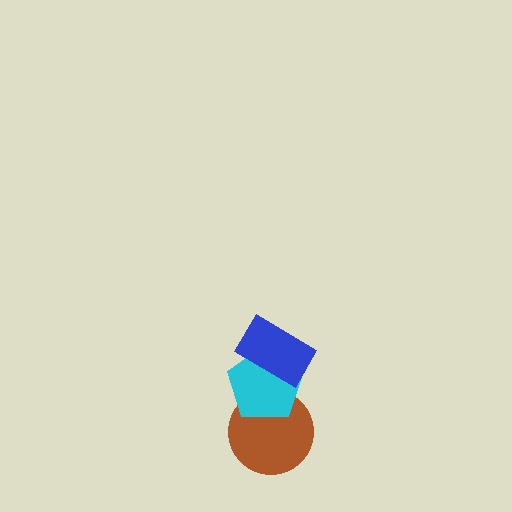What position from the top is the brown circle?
The brown circle is 3rd from the top.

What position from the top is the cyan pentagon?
The cyan pentagon is 2nd from the top.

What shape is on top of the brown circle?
The cyan pentagon is on top of the brown circle.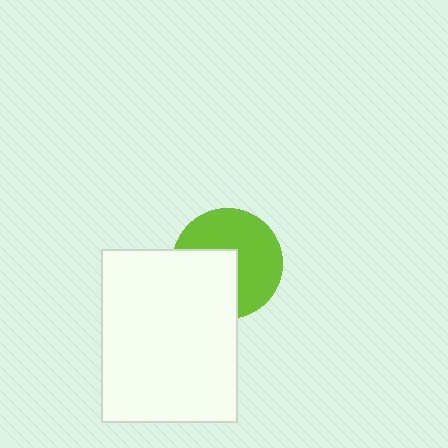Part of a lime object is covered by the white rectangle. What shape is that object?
It is a circle.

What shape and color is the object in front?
The object in front is a white rectangle.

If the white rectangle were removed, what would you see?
You would see the complete lime circle.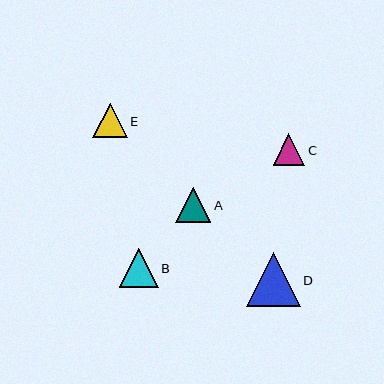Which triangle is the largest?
Triangle D is the largest with a size of approximately 54 pixels.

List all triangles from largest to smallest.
From largest to smallest: D, B, A, E, C.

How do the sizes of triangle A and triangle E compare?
Triangle A and triangle E are approximately the same size.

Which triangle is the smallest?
Triangle C is the smallest with a size of approximately 32 pixels.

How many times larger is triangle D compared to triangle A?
Triangle D is approximately 1.5 times the size of triangle A.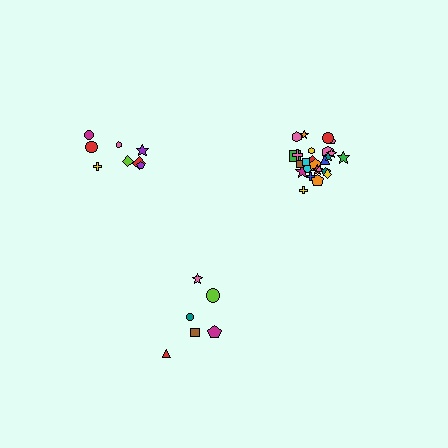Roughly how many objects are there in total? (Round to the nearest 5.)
Roughly 40 objects in total.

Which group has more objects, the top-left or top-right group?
The top-right group.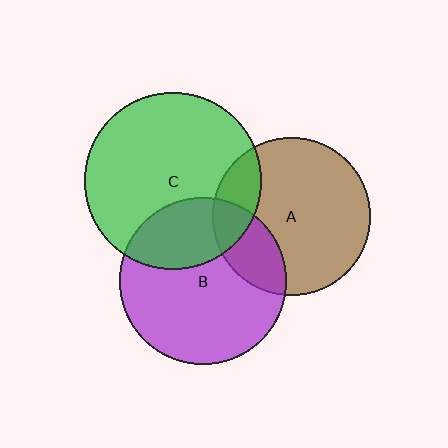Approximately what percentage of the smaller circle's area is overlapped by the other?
Approximately 25%.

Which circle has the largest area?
Circle C (green).